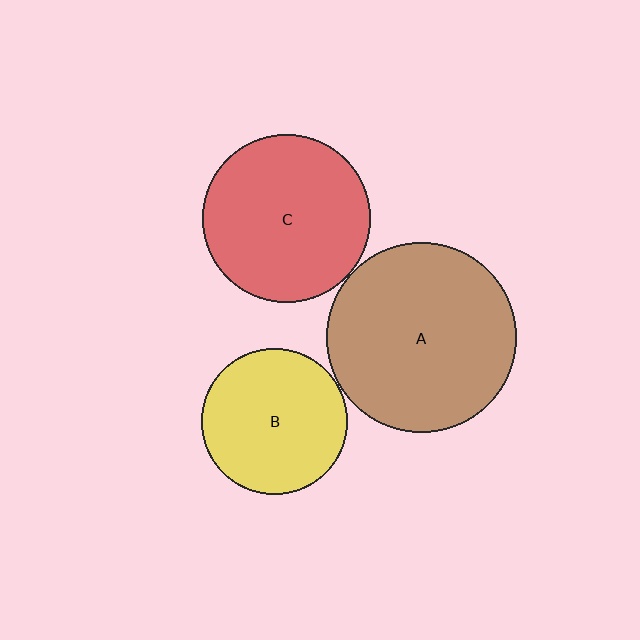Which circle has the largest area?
Circle A (brown).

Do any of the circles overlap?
No, none of the circles overlap.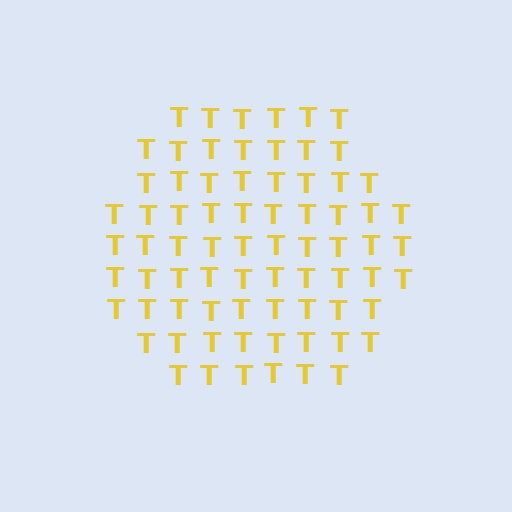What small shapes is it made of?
It is made of small letter T's.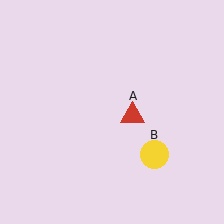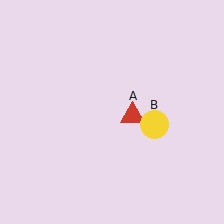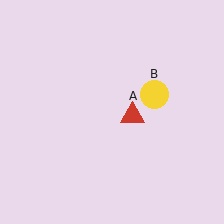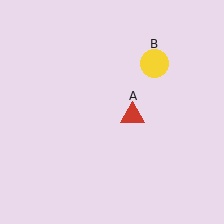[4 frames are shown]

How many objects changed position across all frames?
1 object changed position: yellow circle (object B).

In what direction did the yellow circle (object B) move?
The yellow circle (object B) moved up.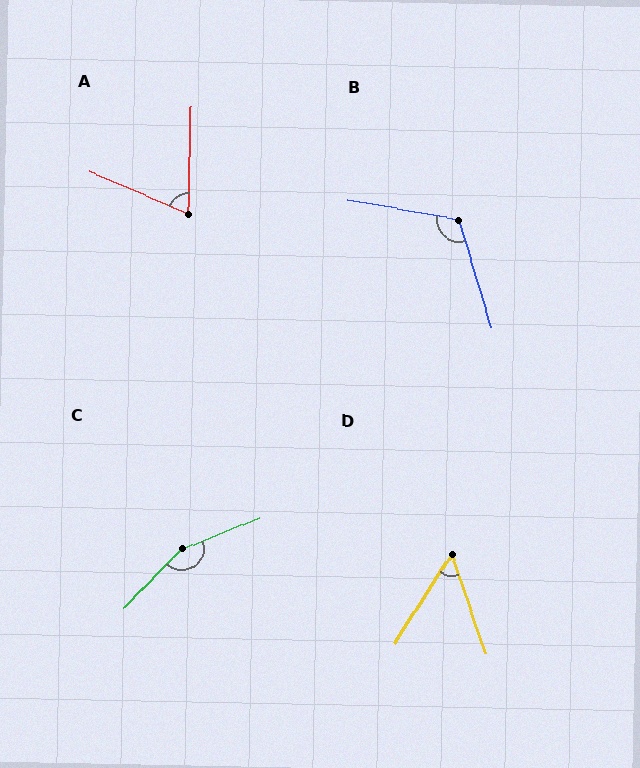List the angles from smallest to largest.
D (51°), A (68°), B (116°), C (155°).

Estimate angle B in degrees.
Approximately 116 degrees.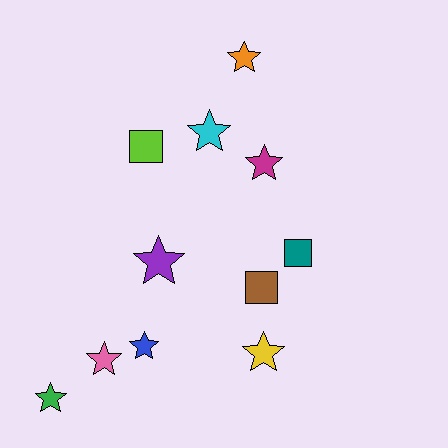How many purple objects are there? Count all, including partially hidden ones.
There is 1 purple object.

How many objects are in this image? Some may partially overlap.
There are 11 objects.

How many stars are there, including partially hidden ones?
There are 8 stars.